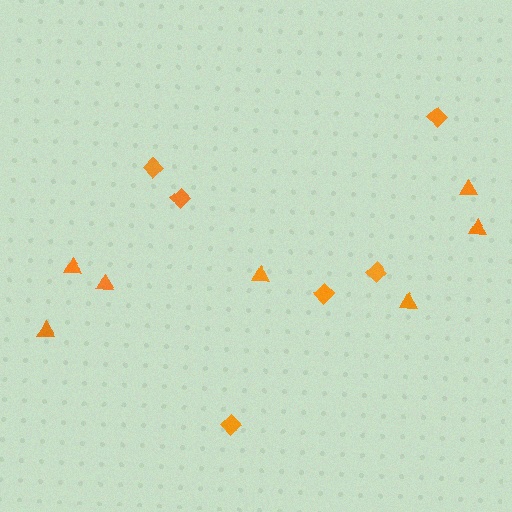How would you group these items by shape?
There are 2 groups: one group of triangles (7) and one group of diamonds (6).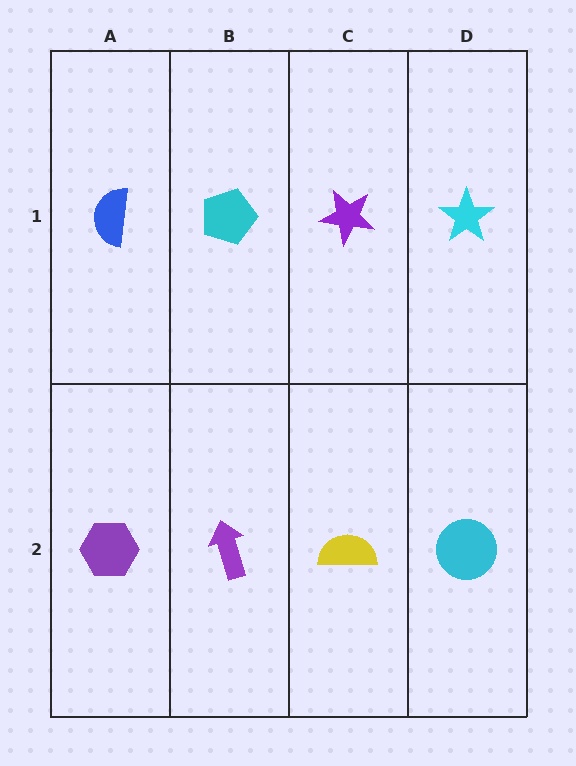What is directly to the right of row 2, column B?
A yellow semicircle.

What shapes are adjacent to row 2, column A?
A blue semicircle (row 1, column A), a purple arrow (row 2, column B).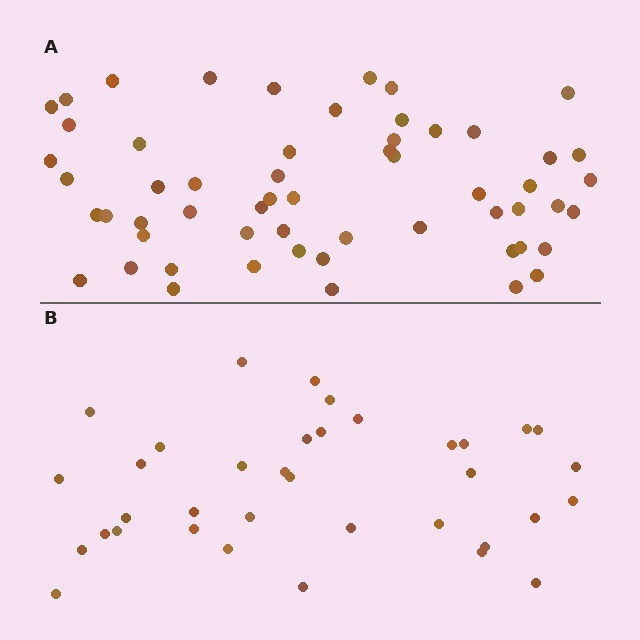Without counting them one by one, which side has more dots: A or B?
Region A (the top region) has more dots.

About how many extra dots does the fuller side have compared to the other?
Region A has approximately 20 more dots than region B.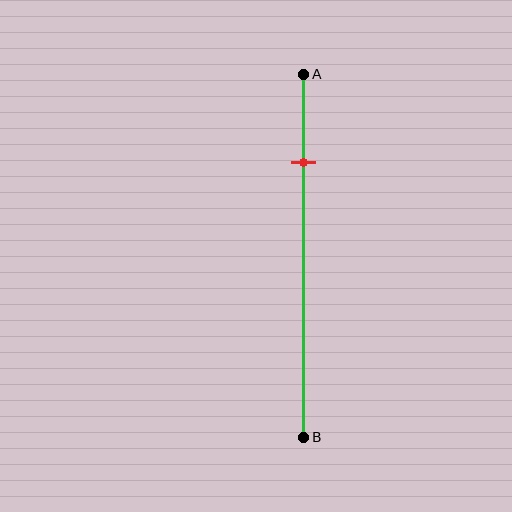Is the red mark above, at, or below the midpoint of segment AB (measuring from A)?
The red mark is above the midpoint of segment AB.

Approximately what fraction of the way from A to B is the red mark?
The red mark is approximately 25% of the way from A to B.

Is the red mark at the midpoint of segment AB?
No, the mark is at about 25% from A, not at the 50% midpoint.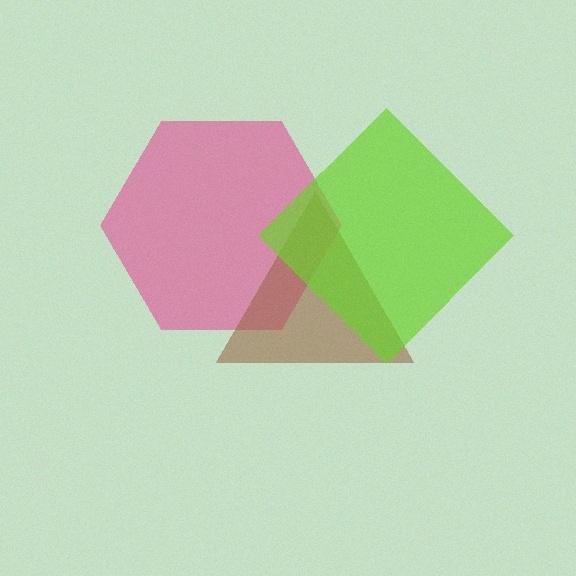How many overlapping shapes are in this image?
There are 3 overlapping shapes in the image.